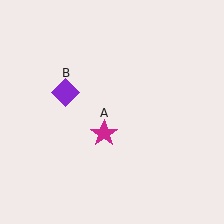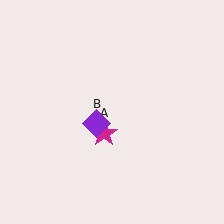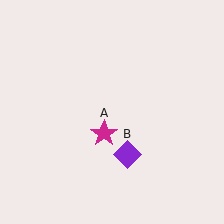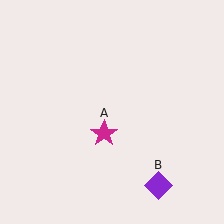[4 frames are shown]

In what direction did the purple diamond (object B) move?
The purple diamond (object B) moved down and to the right.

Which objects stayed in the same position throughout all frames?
Magenta star (object A) remained stationary.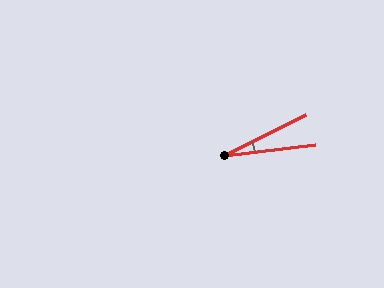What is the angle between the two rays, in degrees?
Approximately 19 degrees.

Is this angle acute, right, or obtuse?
It is acute.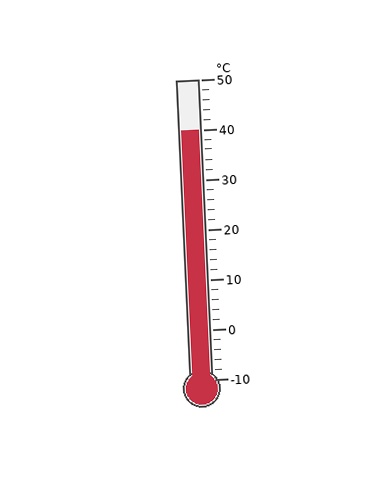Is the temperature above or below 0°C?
The temperature is above 0°C.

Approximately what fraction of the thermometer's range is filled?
The thermometer is filled to approximately 85% of its range.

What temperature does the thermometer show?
The thermometer shows approximately 40°C.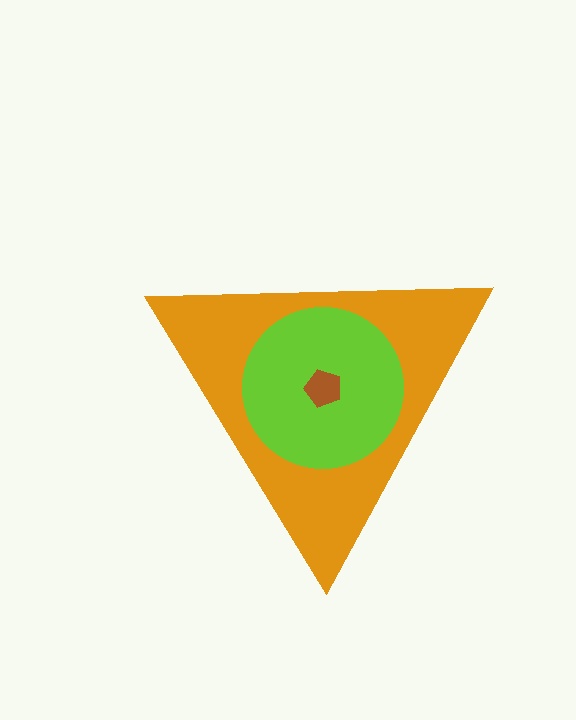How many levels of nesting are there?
3.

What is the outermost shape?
The orange triangle.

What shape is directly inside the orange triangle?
The lime circle.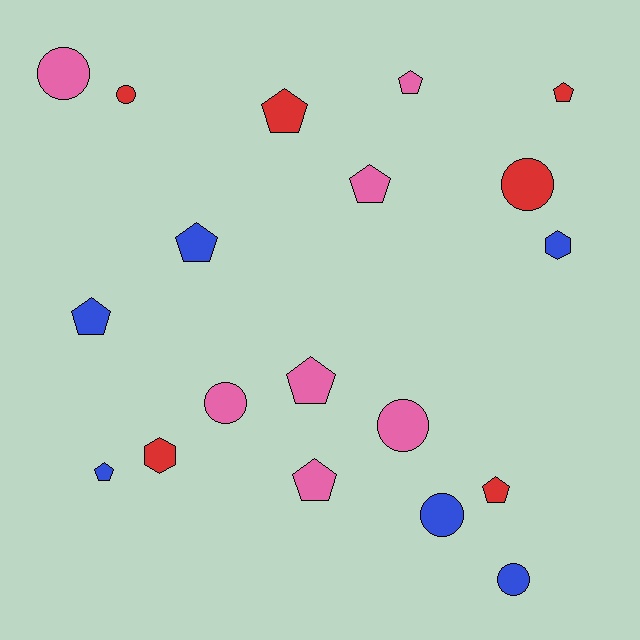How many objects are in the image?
There are 19 objects.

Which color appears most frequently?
Pink, with 7 objects.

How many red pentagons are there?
There are 3 red pentagons.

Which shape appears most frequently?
Pentagon, with 10 objects.